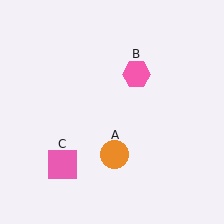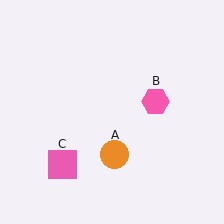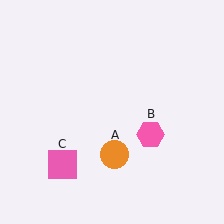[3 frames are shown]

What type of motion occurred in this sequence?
The pink hexagon (object B) rotated clockwise around the center of the scene.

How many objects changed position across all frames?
1 object changed position: pink hexagon (object B).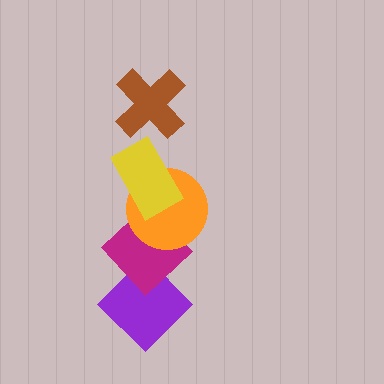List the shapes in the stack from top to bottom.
From top to bottom: the brown cross, the yellow rectangle, the orange circle, the magenta diamond, the purple diamond.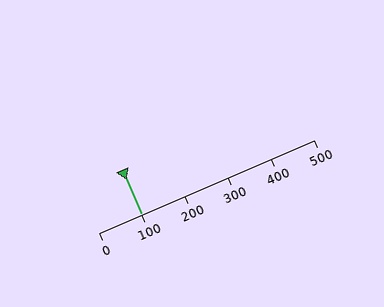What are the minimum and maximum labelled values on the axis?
The axis runs from 0 to 500.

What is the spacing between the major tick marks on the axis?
The major ticks are spaced 100 apart.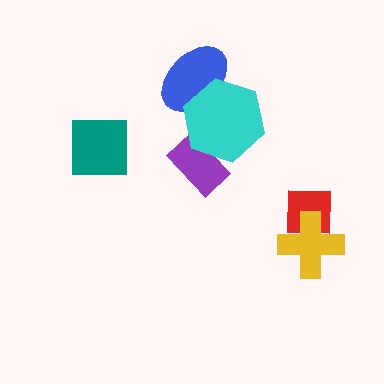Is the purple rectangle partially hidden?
Yes, it is partially covered by another shape.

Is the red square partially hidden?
Yes, it is partially covered by another shape.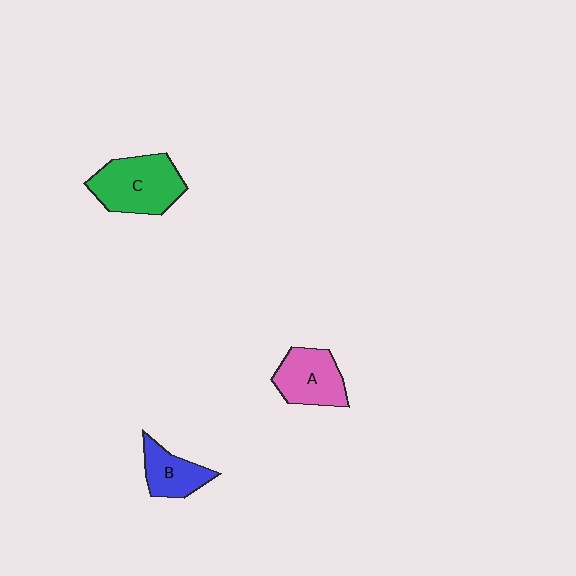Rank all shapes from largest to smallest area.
From largest to smallest: C (green), A (pink), B (blue).